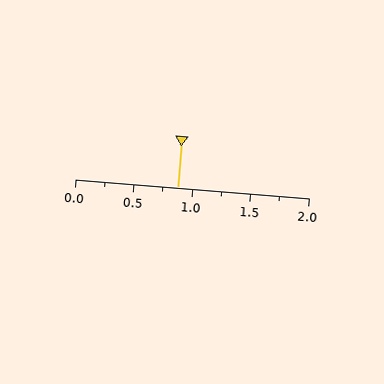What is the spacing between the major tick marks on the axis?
The major ticks are spaced 0.5 apart.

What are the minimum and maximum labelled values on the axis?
The axis runs from 0.0 to 2.0.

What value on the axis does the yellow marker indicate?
The marker indicates approximately 0.88.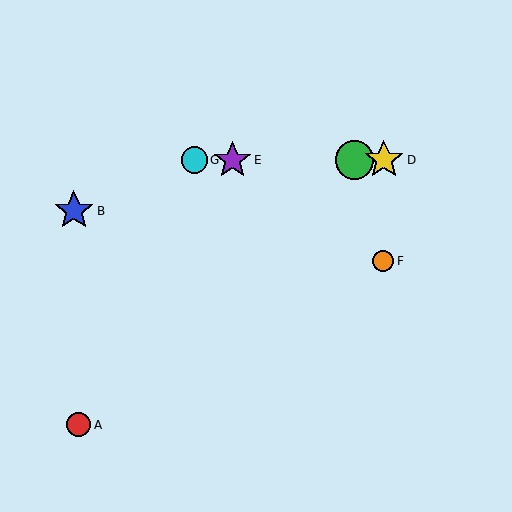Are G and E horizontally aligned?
Yes, both are at y≈160.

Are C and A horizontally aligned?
No, C is at y≈160 and A is at y≈425.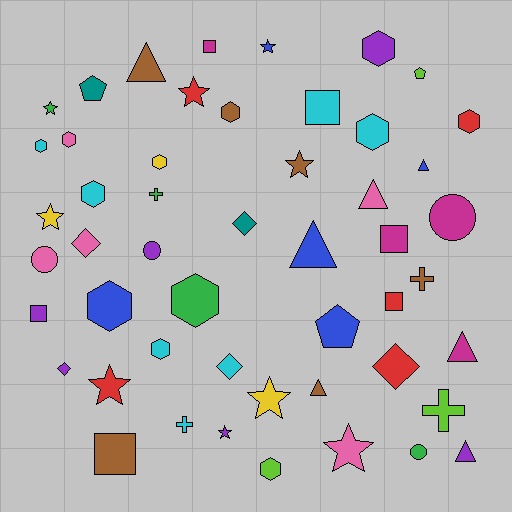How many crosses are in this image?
There are 4 crosses.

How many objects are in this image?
There are 50 objects.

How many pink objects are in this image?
There are 5 pink objects.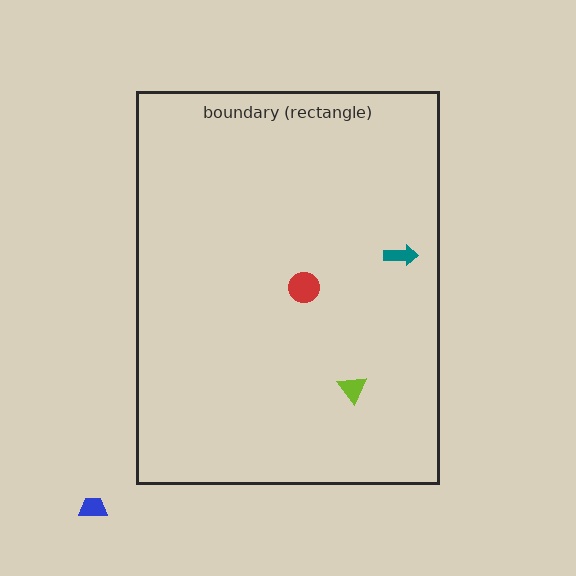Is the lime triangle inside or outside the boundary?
Inside.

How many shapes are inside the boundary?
3 inside, 1 outside.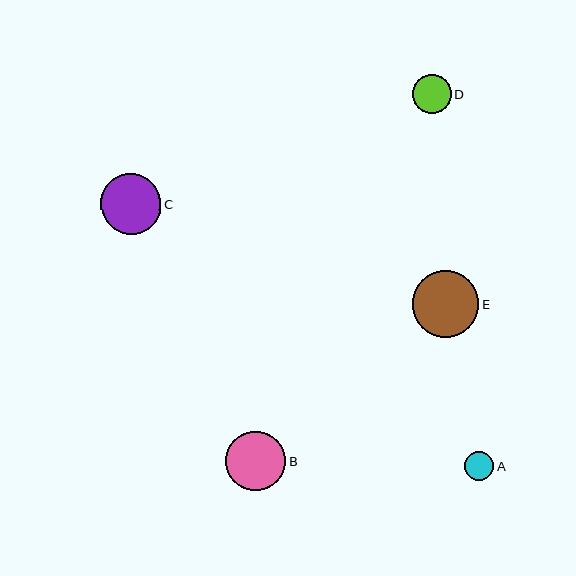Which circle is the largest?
Circle E is the largest with a size of approximately 67 pixels.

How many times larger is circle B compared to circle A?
Circle B is approximately 2.1 times the size of circle A.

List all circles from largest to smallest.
From largest to smallest: E, C, B, D, A.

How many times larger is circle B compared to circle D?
Circle B is approximately 1.5 times the size of circle D.